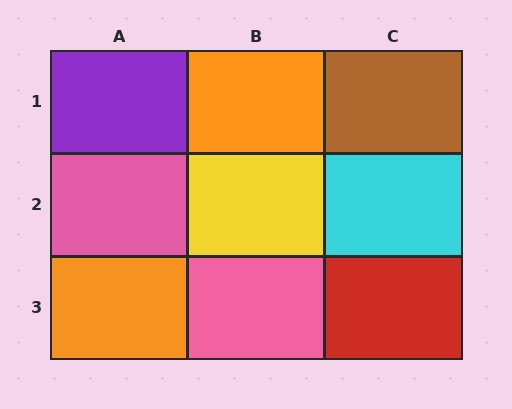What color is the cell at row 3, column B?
Pink.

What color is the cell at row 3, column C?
Red.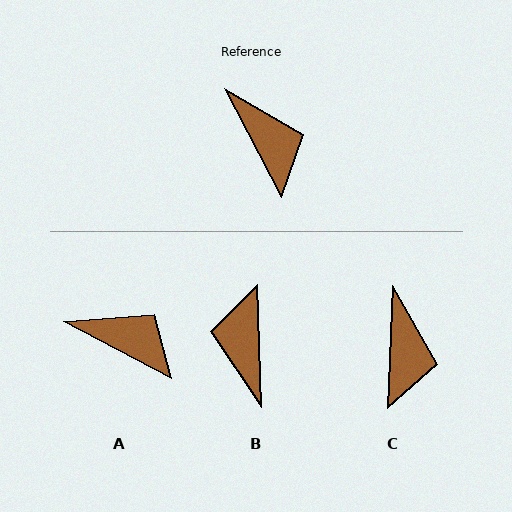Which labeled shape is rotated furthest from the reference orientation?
B, about 155 degrees away.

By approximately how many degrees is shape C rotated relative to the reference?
Approximately 29 degrees clockwise.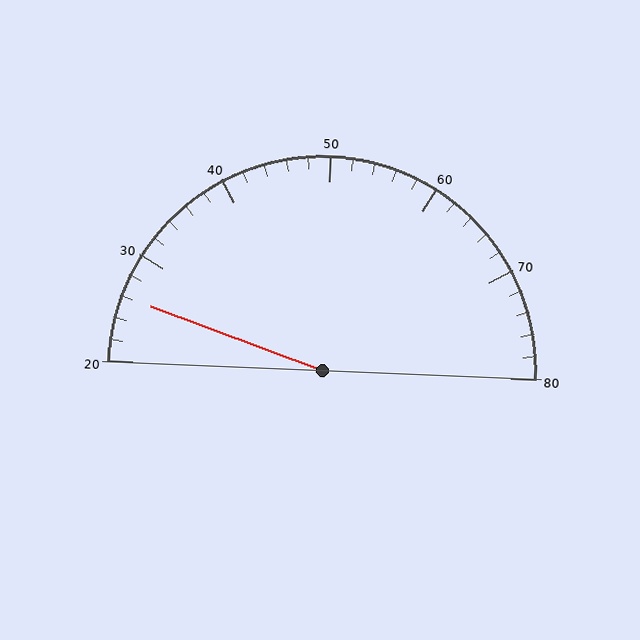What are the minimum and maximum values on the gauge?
The gauge ranges from 20 to 80.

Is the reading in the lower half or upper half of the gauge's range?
The reading is in the lower half of the range (20 to 80).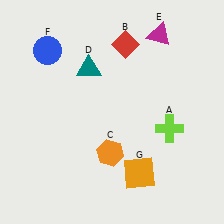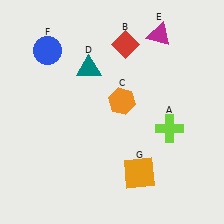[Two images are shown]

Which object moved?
The orange hexagon (C) moved up.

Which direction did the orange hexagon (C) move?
The orange hexagon (C) moved up.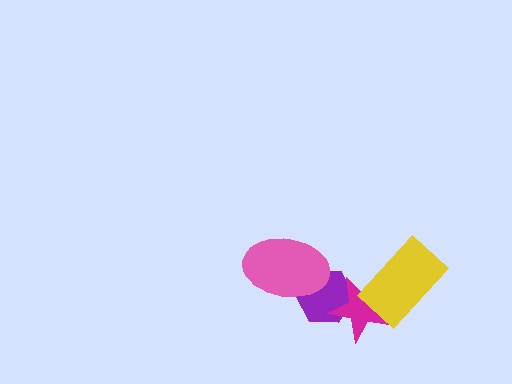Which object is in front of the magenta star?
The yellow rectangle is in front of the magenta star.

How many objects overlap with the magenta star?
2 objects overlap with the magenta star.